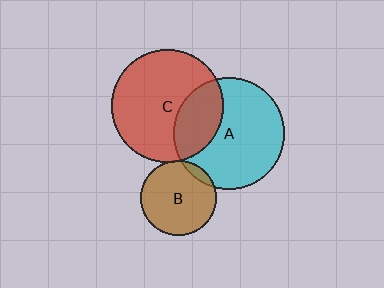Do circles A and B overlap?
Yes.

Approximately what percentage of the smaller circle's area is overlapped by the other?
Approximately 10%.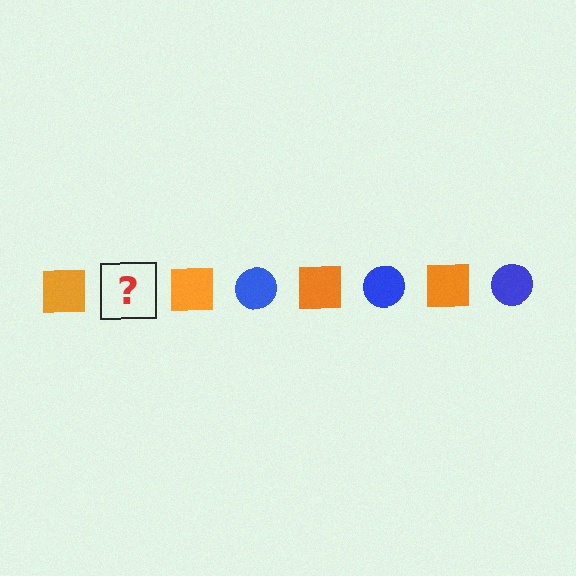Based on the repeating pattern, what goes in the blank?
The blank should be a blue circle.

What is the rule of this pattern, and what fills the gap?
The rule is that the pattern alternates between orange square and blue circle. The gap should be filled with a blue circle.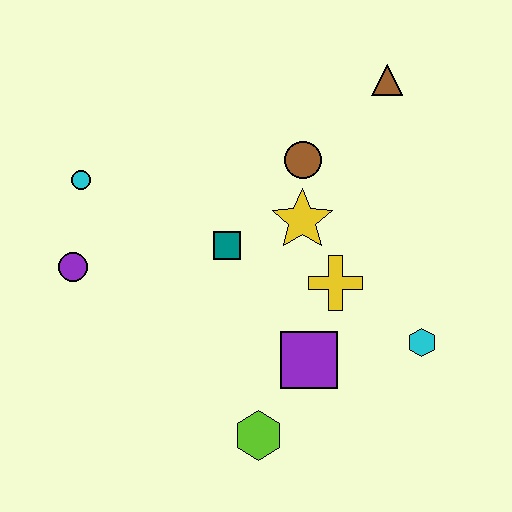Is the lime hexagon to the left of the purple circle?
No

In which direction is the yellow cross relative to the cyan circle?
The yellow cross is to the right of the cyan circle.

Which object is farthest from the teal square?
The brown triangle is farthest from the teal square.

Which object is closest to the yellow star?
The brown circle is closest to the yellow star.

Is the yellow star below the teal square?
No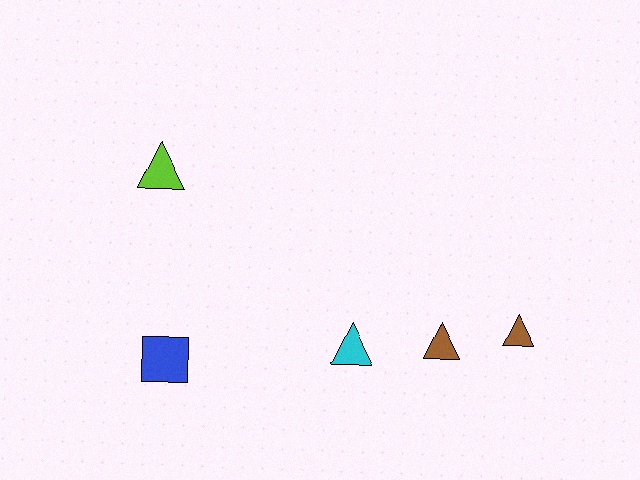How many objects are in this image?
There are 5 objects.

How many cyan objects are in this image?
There is 1 cyan object.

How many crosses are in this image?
There are no crosses.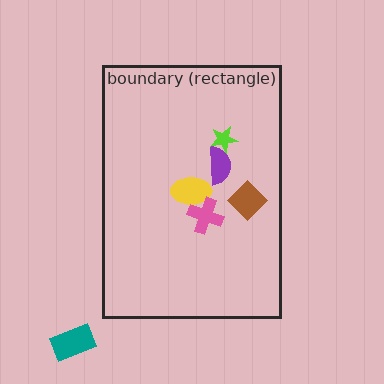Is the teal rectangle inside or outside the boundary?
Outside.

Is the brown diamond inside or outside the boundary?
Inside.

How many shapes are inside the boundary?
5 inside, 1 outside.